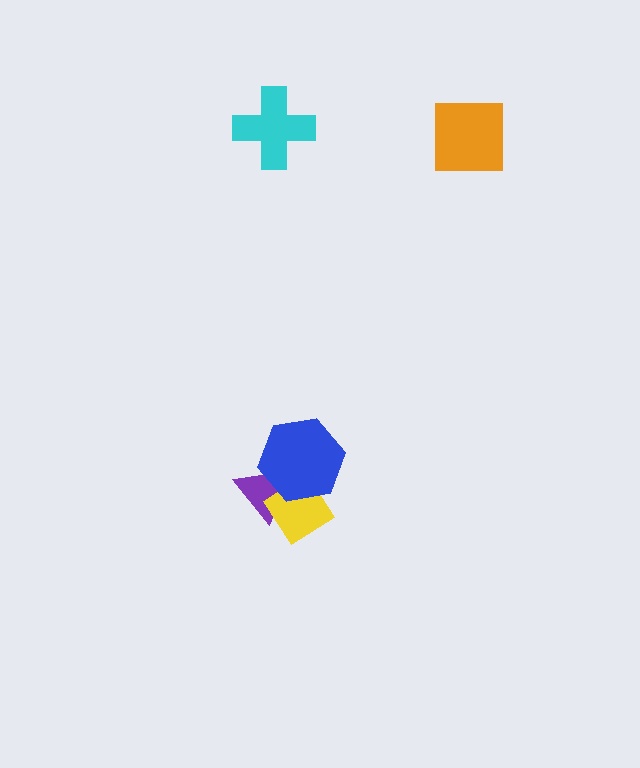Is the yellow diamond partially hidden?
Yes, it is partially covered by another shape.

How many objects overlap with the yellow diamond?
2 objects overlap with the yellow diamond.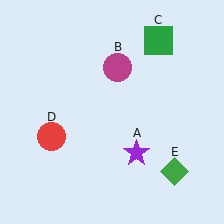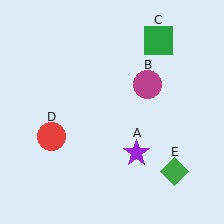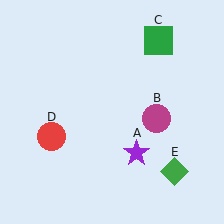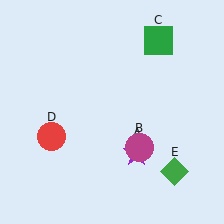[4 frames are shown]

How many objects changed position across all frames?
1 object changed position: magenta circle (object B).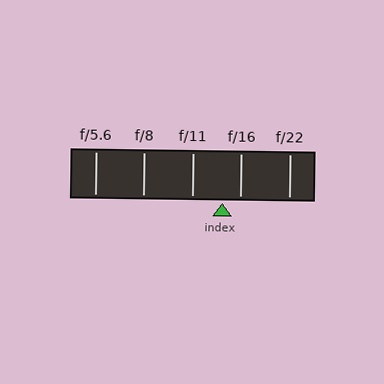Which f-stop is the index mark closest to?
The index mark is closest to f/16.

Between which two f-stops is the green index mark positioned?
The index mark is between f/11 and f/16.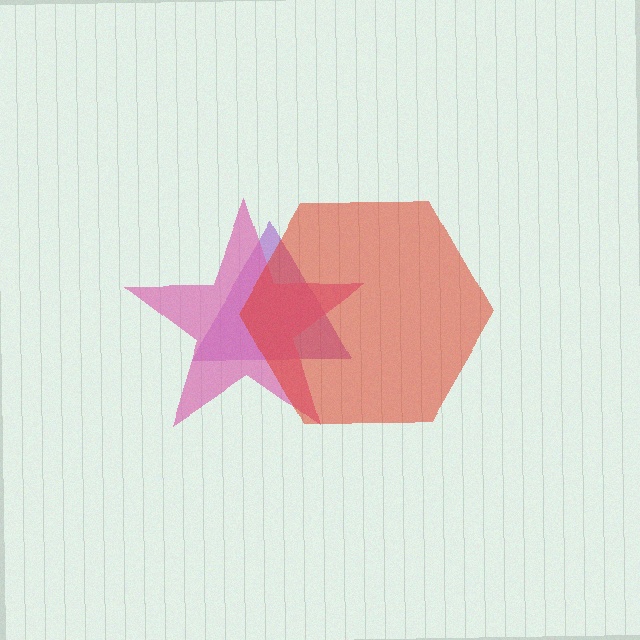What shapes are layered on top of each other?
The layered shapes are: a purple triangle, a pink star, a red hexagon.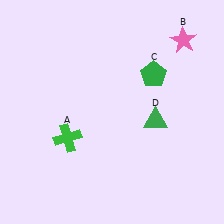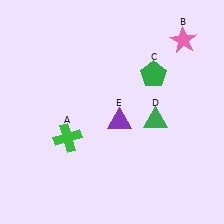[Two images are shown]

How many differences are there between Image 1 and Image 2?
There is 1 difference between the two images.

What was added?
A purple triangle (E) was added in Image 2.